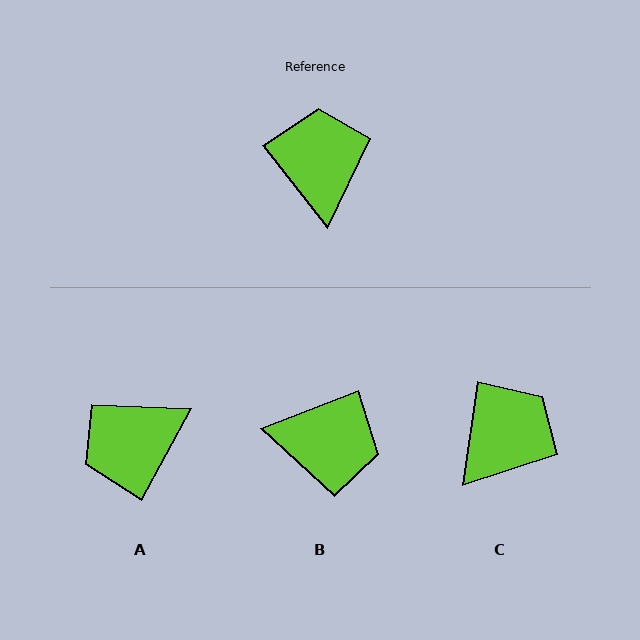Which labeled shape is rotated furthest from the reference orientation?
A, about 114 degrees away.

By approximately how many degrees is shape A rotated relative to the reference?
Approximately 114 degrees counter-clockwise.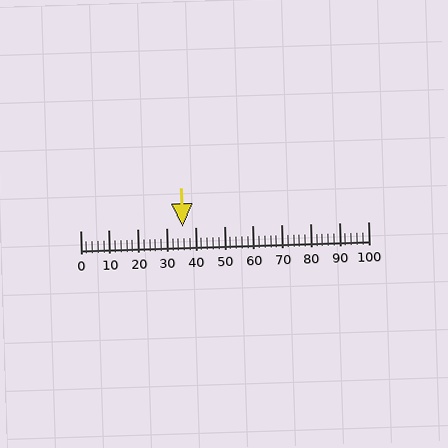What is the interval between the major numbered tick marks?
The major tick marks are spaced 10 units apart.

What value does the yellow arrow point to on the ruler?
The yellow arrow points to approximately 36.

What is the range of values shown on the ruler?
The ruler shows values from 0 to 100.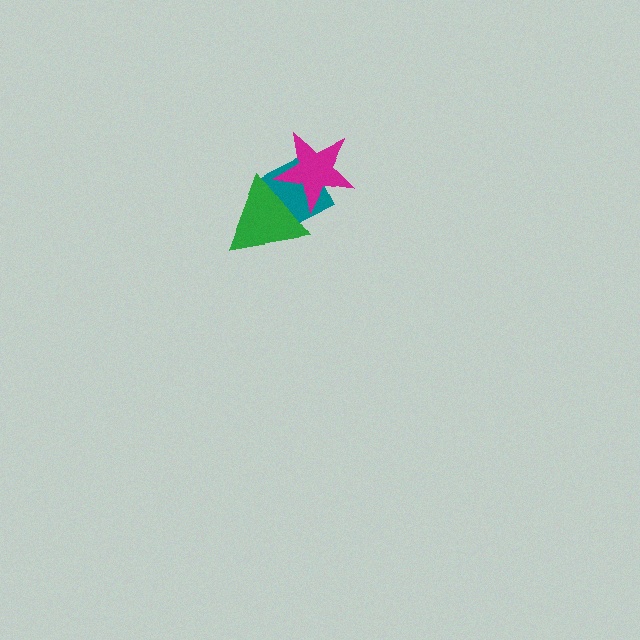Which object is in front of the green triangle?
The magenta star is in front of the green triangle.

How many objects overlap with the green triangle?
2 objects overlap with the green triangle.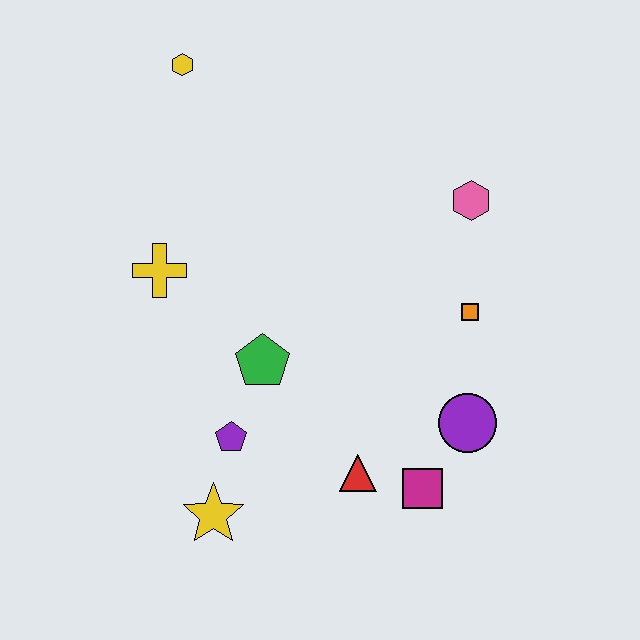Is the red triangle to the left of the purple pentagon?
No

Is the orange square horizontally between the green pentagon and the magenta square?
No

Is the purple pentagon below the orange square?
Yes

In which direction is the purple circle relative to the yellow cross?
The purple circle is to the right of the yellow cross.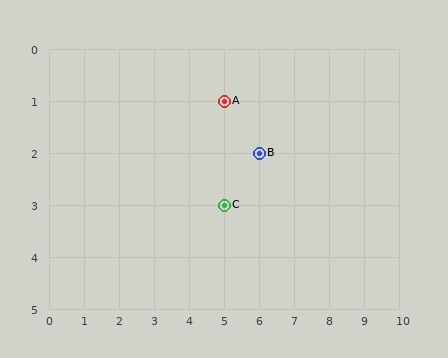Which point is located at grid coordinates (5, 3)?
Point C is at (5, 3).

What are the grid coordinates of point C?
Point C is at grid coordinates (5, 3).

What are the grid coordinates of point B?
Point B is at grid coordinates (6, 2).